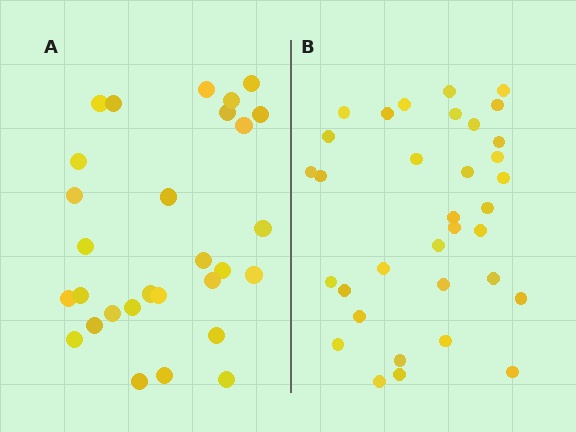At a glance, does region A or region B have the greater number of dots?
Region B (the right region) has more dots.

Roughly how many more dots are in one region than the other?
Region B has about 5 more dots than region A.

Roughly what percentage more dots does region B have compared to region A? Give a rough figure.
About 15% more.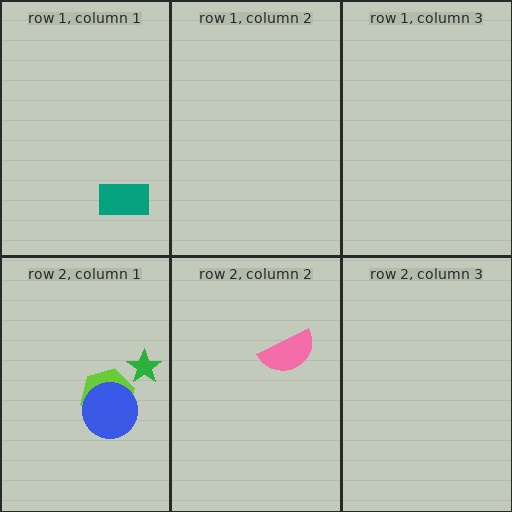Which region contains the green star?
The row 2, column 1 region.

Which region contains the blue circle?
The row 2, column 1 region.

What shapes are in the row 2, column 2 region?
The pink semicircle.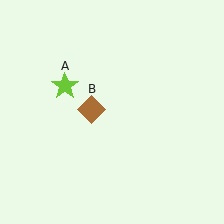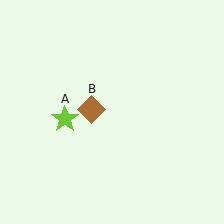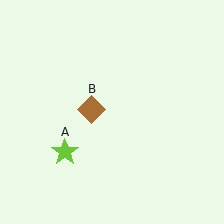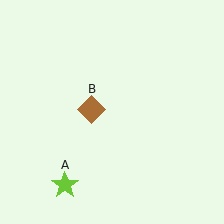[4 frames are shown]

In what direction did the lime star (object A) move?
The lime star (object A) moved down.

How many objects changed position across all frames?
1 object changed position: lime star (object A).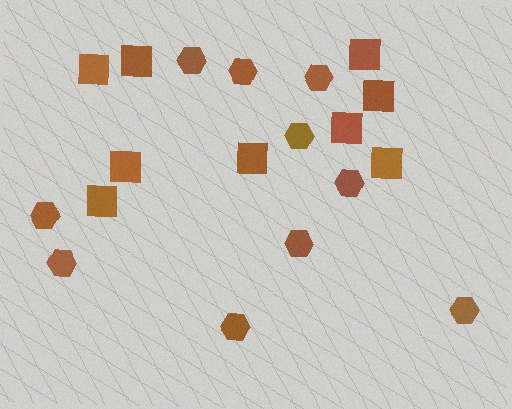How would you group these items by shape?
There are 2 groups: one group of hexagons (10) and one group of squares (9).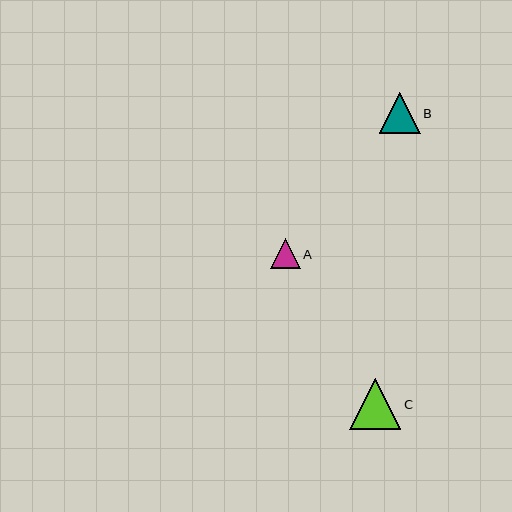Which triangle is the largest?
Triangle C is the largest with a size of approximately 51 pixels.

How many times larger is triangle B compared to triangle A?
Triangle B is approximately 1.4 times the size of triangle A.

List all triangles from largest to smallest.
From largest to smallest: C, B, A.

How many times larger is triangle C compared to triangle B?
Triangle C is approximately 1.3 times the size of triangle B.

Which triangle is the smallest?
Triangle A is the smallest with a size of approximately 30 pixels.